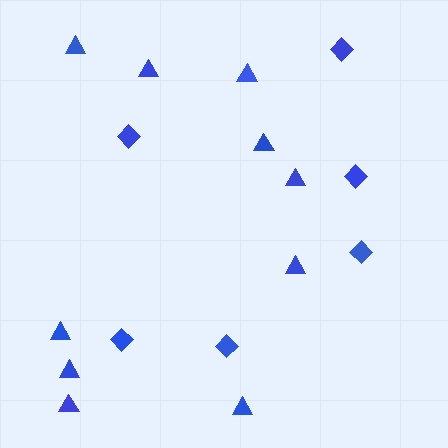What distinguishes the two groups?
There are 2 groups: one group of diamonds (6) and one group of triangles (10).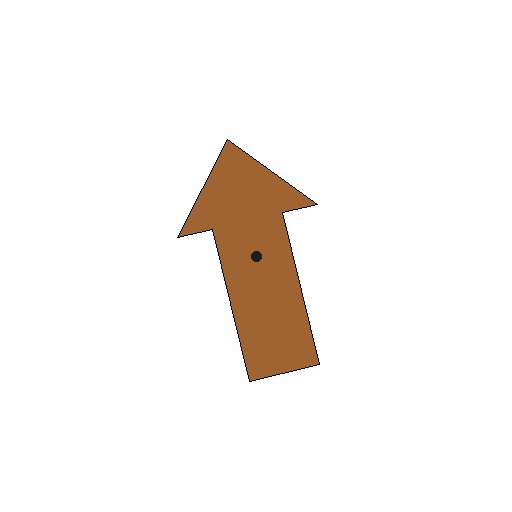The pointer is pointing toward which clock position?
Roughly 12 o'clock.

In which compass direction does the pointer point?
North.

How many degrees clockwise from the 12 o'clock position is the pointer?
Approximately 346 degrees.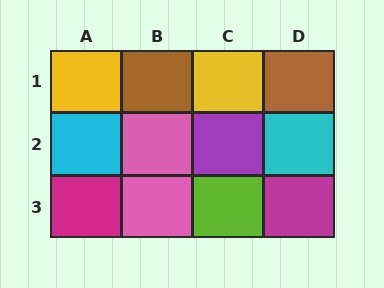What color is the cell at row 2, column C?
Purple.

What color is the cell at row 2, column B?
Pink.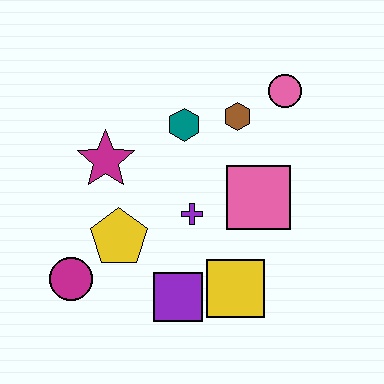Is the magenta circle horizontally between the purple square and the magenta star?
No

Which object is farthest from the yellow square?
The pink circle is farthest from the yellow square.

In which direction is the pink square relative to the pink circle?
The pink square is below the pink circle.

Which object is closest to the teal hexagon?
The brown hexagon is closest to the teal hexagon.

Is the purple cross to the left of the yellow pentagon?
No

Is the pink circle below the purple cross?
No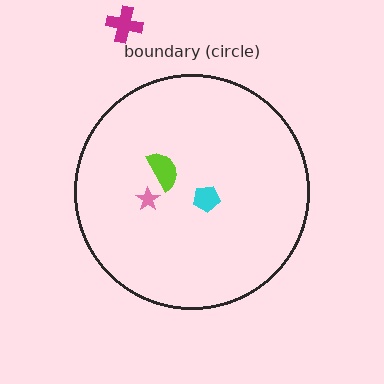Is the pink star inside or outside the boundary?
Inside.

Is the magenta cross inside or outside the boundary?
Outside.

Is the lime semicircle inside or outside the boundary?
Inside.